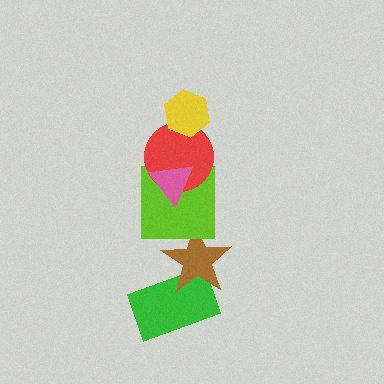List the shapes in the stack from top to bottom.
From top to bottom: the yellow hexagon, the pink triangle, the red circle, the lime square, the brown star, the green rectangle.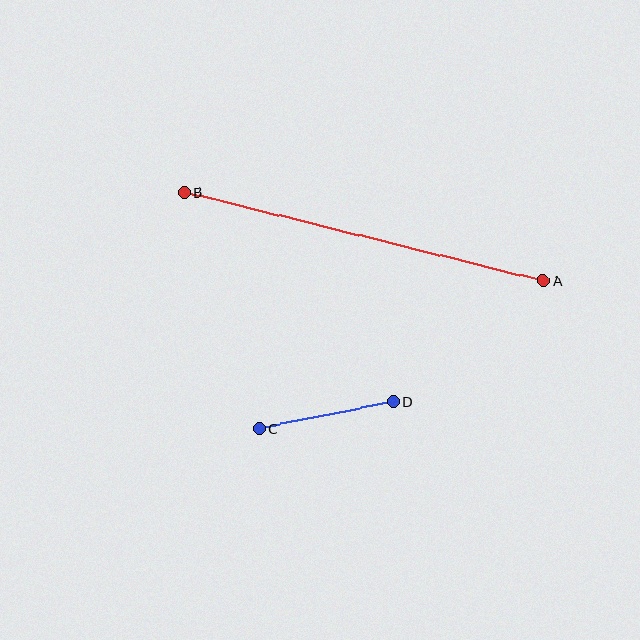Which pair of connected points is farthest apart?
Points A and B are farthest apart.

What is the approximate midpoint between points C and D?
The midpoint is at approximately (326, 415) pixels.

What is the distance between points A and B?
The distance is approximately 369 pixels.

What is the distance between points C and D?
The distance is approximately 136 pixels.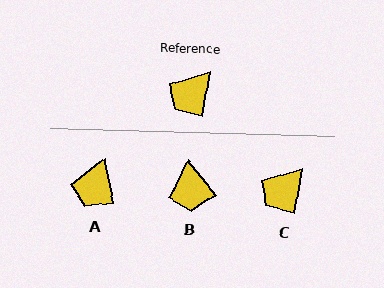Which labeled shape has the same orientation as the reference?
C.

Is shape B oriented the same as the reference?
No, it is off by about 49 degrees.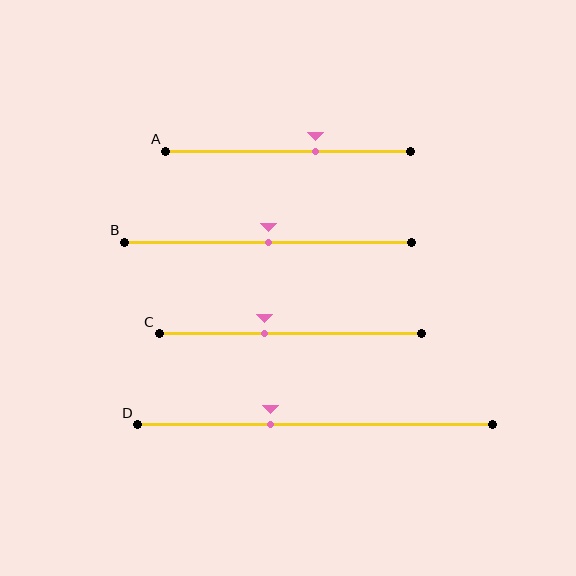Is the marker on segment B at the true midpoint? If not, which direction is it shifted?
Yes, the marker on segment B is at the true midpoint.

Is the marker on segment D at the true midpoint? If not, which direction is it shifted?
No, the marker on segment D is shifted to the left by about 13% of the segment length.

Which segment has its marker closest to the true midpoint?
Segment B has its marker closest to the true midpoint.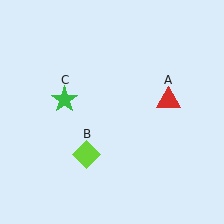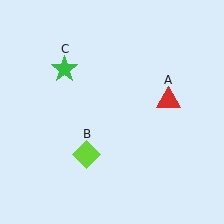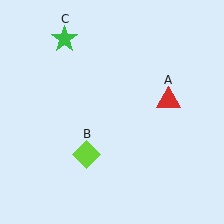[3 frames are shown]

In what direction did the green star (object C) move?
The green star (object C) moved up.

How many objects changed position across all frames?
1 object changed position: green star (object C).